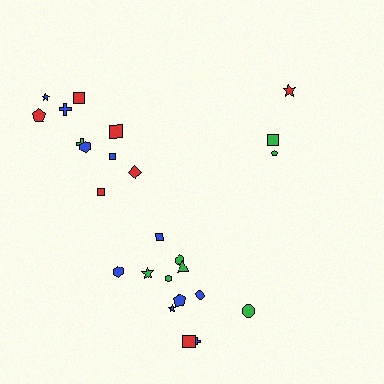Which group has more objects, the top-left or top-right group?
The top-left group.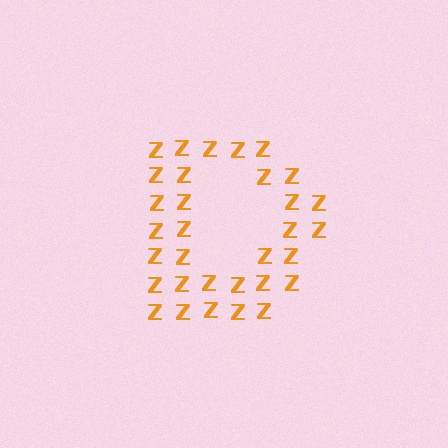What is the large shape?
The large shape is the letter D.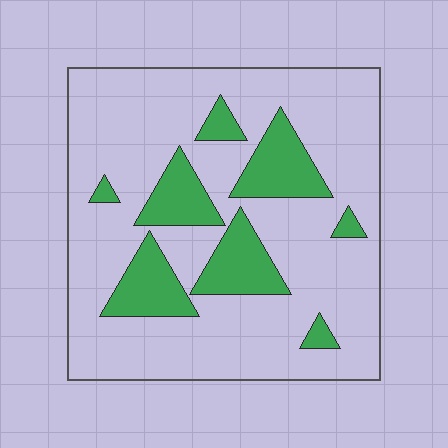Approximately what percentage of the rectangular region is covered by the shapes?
Approximately 20%.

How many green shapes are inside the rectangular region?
8.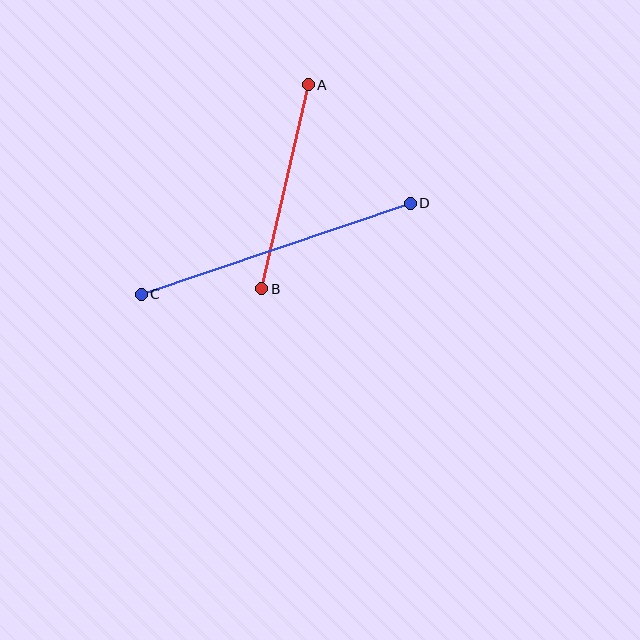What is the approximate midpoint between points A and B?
The midpoint is at approximately (285, 187) pixels.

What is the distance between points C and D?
The distance is approximately 284 pixels.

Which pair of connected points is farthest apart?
Points C and D are farthest apart.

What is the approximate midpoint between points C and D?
The midpoint is at approximately (276, 249) pixels.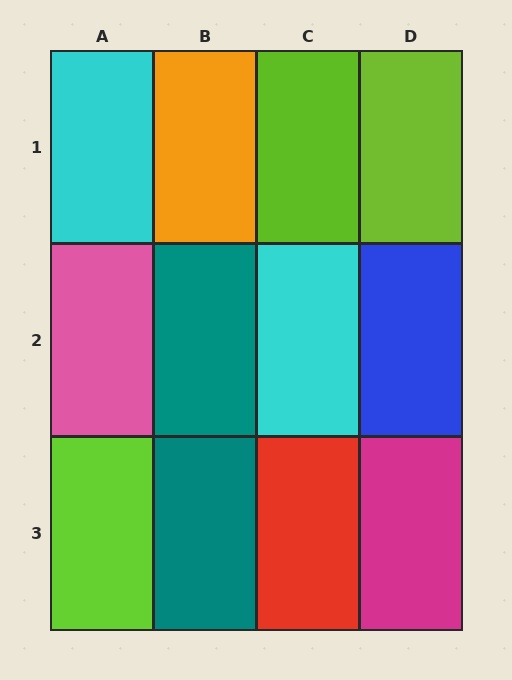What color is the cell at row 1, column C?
Lime.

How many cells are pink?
1 cell is pink.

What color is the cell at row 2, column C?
Cyan.